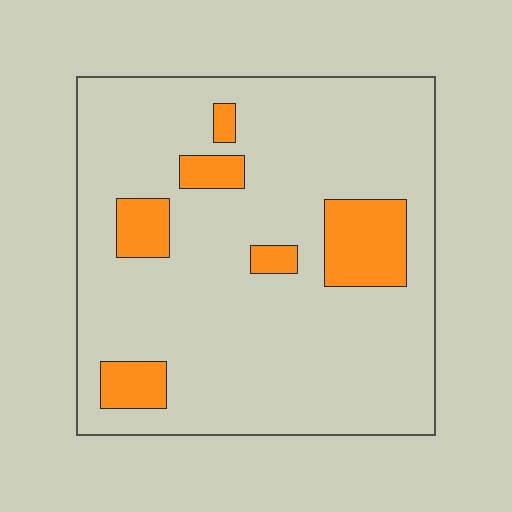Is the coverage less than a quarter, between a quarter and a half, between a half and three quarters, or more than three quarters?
Less than a quarter.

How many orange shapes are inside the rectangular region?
6.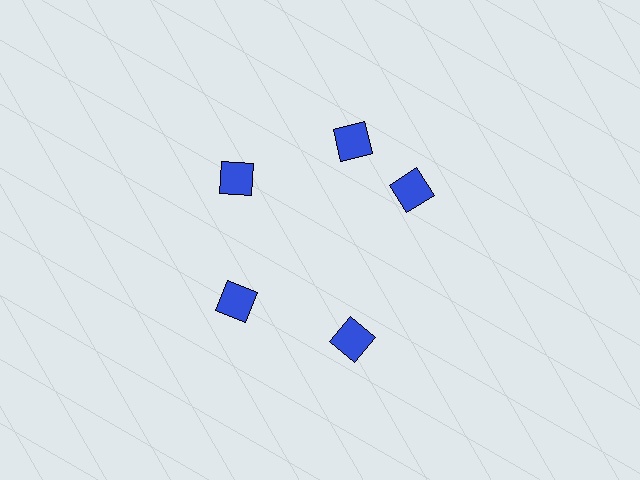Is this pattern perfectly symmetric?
No. The 5 blue squares are arranged in a ring, but one element near the 3 o'clock position is rotated out of alignment along the ring, breaking the 5-fold rotational symmetry.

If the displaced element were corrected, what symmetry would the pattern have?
It would have 5-fold rotational symmetry — the pattern would map onto itself every 72 degrees.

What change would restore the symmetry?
The symmetry would be restored by rotating it back into even spacing with its neighbors so that all 5 squares sit at equal angles and equal distance from the center.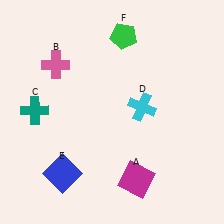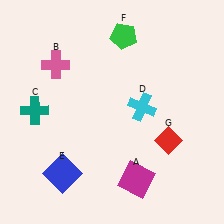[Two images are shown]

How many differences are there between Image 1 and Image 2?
There is 1 difference between the two images.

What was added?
A red diamond (G) was added in Image 2.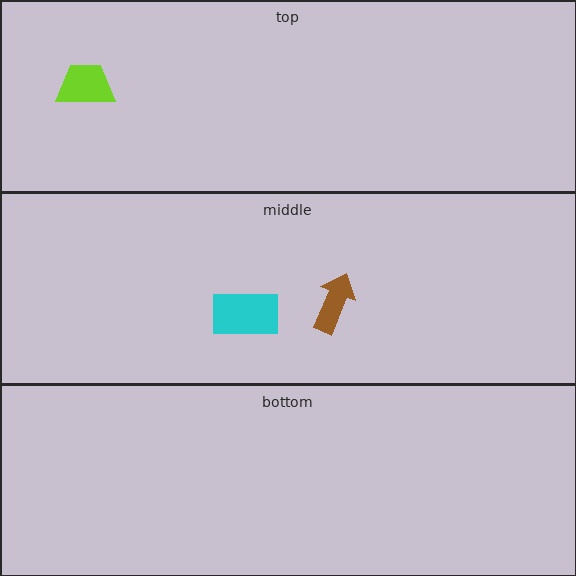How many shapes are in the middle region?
2.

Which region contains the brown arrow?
The middle region.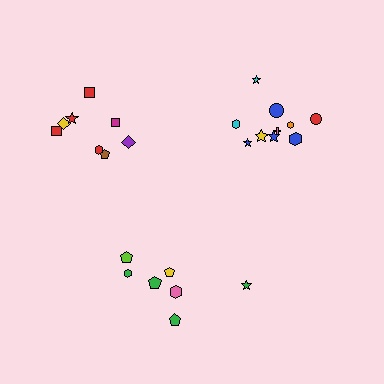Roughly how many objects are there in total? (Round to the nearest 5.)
Roughly 25 objects in total.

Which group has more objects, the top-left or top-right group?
The top-right group.